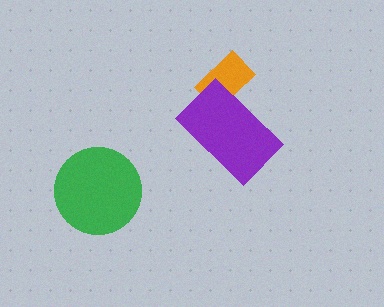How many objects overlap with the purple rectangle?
1 object overlaps with the purple rectangle.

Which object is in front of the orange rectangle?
The purple rectangle is in front of the orange rectangle.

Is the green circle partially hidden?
No, no other shape covers it.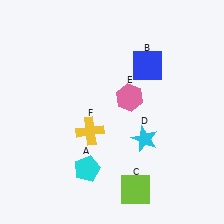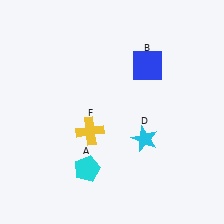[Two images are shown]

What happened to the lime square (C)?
The lime square (C) was removed in Image 2. It was in the bottom-right area of Image 1.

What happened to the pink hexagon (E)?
The pink hexagon (E) was removed in Image 2. It was in the top-right area of Image 1.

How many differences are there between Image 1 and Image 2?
There are 2 differences between the two images.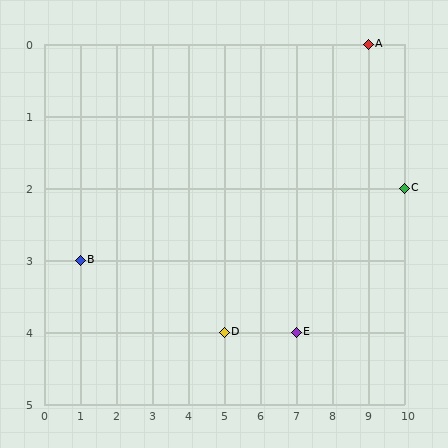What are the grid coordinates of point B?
Point B is at grid coordinates (1, 3).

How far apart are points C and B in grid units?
Points C and B are 9 columns and 1 row apart (about 9.1 grid units diagonally).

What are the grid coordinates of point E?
Point E is at grid coordinates (7, 4).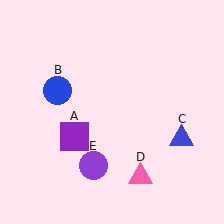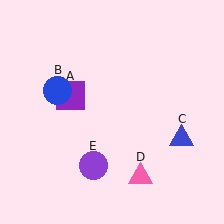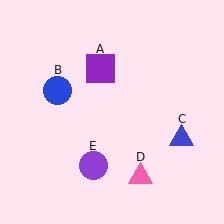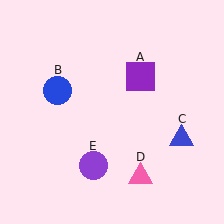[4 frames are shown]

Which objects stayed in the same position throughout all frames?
Blue circle (object B) and blue triangle (object C) and pink triangle (object D) and purple circle (object E) remained stationary.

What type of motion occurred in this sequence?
The purple square (object A) rotated clockwise around the center of the scene.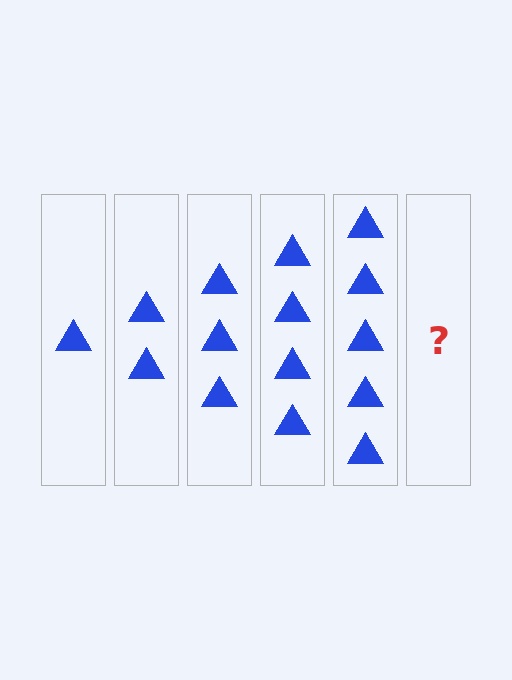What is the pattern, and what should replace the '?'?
The pattern is that each step adds one more triangle. The '?' should be 6 triangles.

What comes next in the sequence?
The next element should be 6 triangles.